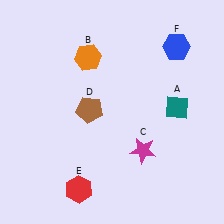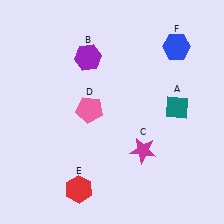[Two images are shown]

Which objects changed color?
B changed from orange to purple. D changed from brown to pink.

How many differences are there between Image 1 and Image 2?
There are 2 differences between the two images.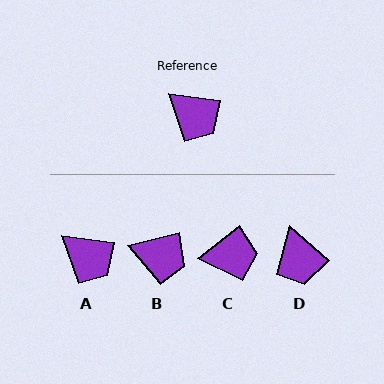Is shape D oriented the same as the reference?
No, it is off by about 34 degrees.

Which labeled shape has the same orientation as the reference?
A.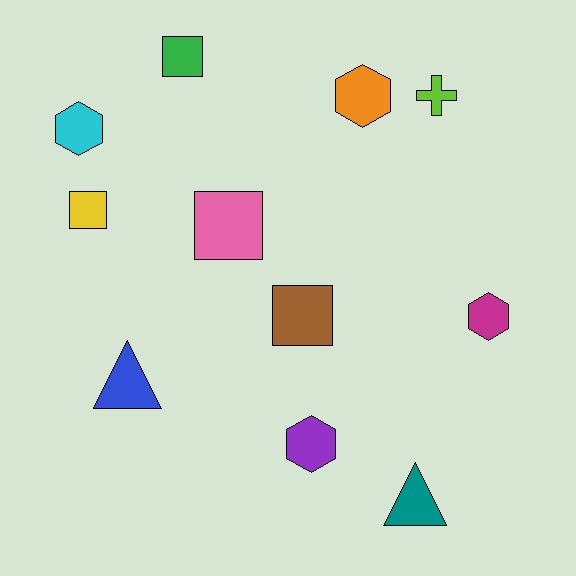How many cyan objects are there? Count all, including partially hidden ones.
There is 1 cyan object.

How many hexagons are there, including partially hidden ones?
There are 4 hexagons.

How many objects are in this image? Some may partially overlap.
There are 11 objects.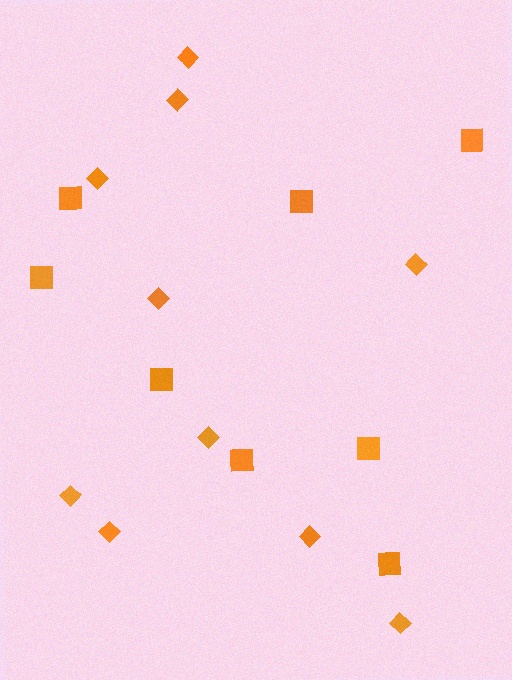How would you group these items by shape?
There are 2 groups: one group of squares (8) and one group of diamonds (10).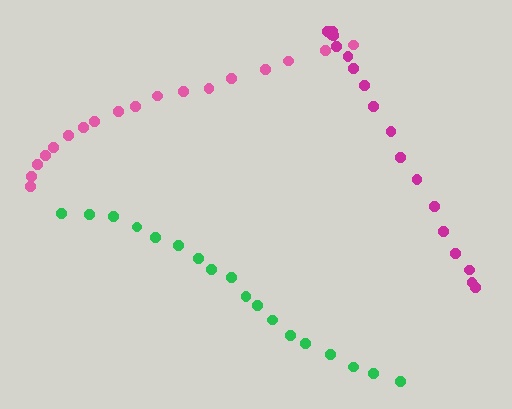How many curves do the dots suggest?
There are 3 distinct paths.